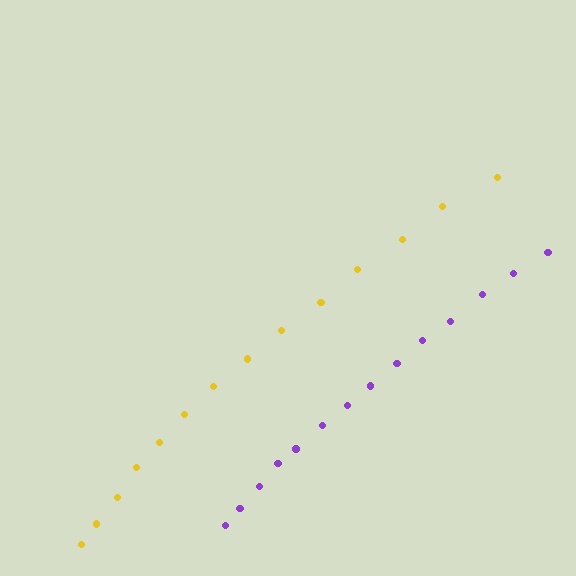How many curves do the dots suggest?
There are 2 distinct paths.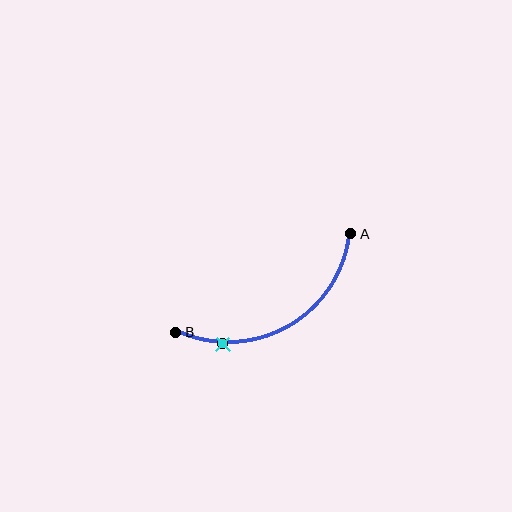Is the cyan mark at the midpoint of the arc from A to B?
No. The cyan mark lies on the arc but is closer to endpoint B. The arc midpoint would be at the point on the curve equidistant along the arc from both A and B.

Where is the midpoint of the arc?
The arc midpoint is the point on the curve farthest from the straight line joining A and B. It sits below that line.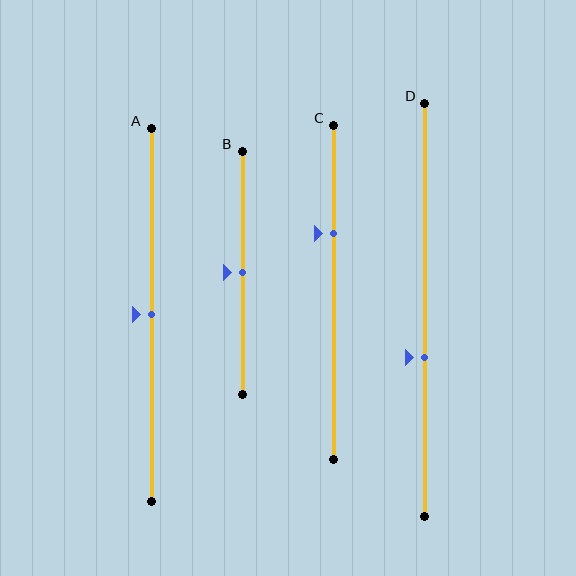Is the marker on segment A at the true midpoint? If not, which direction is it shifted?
Yes, the marker on segment A is at the true midpoint.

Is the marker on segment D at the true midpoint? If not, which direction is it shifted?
No, the marker on segment D is shifted downward by about 12% of the segment length.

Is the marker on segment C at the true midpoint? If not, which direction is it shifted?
No, the marker on segment C is shifted upward by about 18% of the segment length.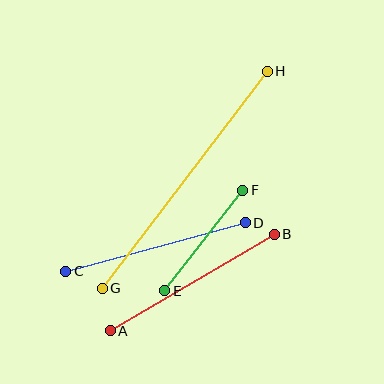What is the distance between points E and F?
The distance is approximately 127 pixels.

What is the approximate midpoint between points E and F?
The midpoint is at approximately (204, 241) pixels.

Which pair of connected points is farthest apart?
Points G and H are farthest apart.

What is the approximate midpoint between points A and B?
The midpoint is at approximately (192, 283) pixels.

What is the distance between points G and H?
The distance is approximately 273 pixels.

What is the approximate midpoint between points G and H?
The midpoint is at approximately (185, 180) pixels.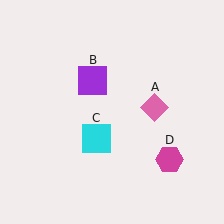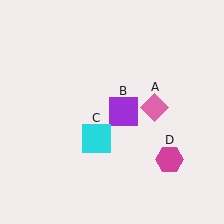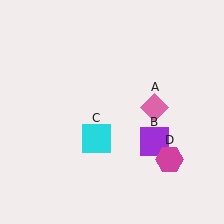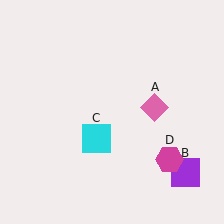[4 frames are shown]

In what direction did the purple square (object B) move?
The purple square (object B) moved down and to the right.